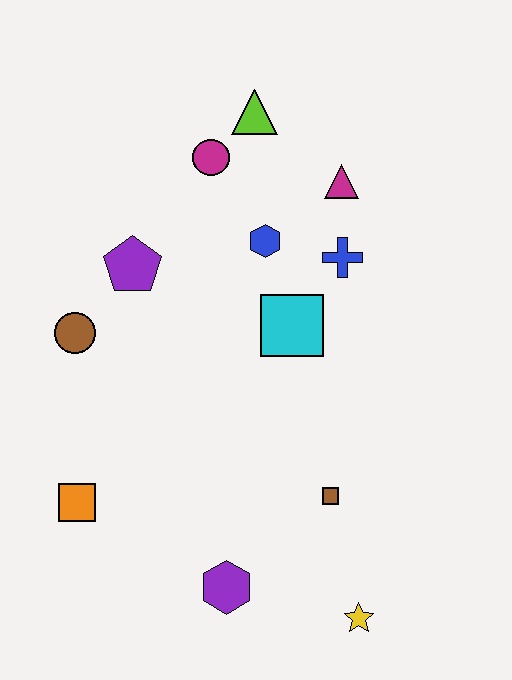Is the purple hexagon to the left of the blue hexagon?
Yes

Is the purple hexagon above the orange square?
No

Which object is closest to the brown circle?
The purple pentagon is closest to the brown circle.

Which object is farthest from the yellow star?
The lime triangle is farthest from the yellow star.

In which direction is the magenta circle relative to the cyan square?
The magenta circle is above the cyan square.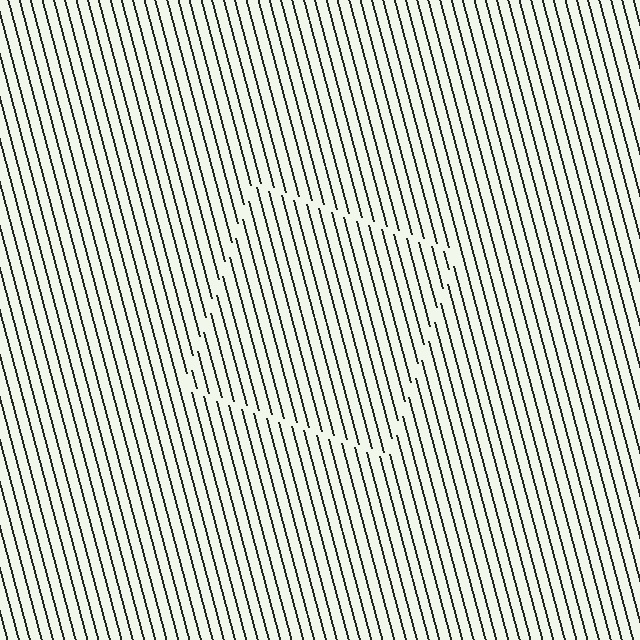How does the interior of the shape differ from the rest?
The interior of the shape contains the same grating, shifted by half a period — the contour is defined by the phase discontinuity where line-ends from the inner and outer gratings abut.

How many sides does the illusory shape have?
4 sides — the line-ends trace a square.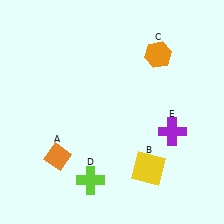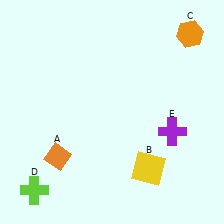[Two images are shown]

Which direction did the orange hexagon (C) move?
The orange hexagon (C) moved right.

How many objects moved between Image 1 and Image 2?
2 objects moved between the two images.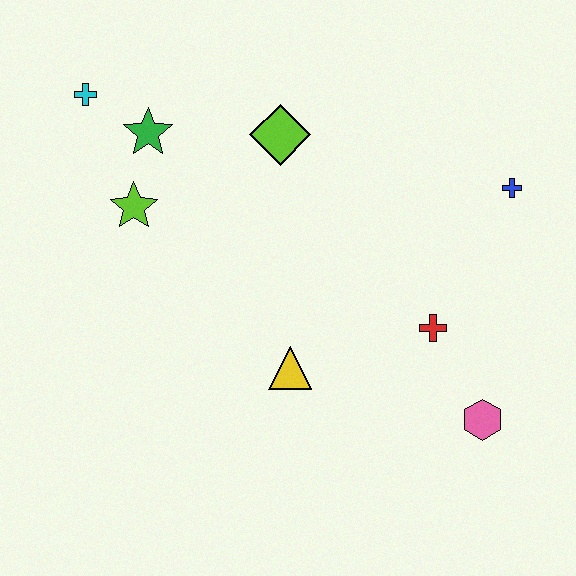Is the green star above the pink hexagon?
Yes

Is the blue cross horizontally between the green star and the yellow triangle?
No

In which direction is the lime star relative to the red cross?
The lime star is to the left of the red cross.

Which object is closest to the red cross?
The pink hexagon is closest to the red cross.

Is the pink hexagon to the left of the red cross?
No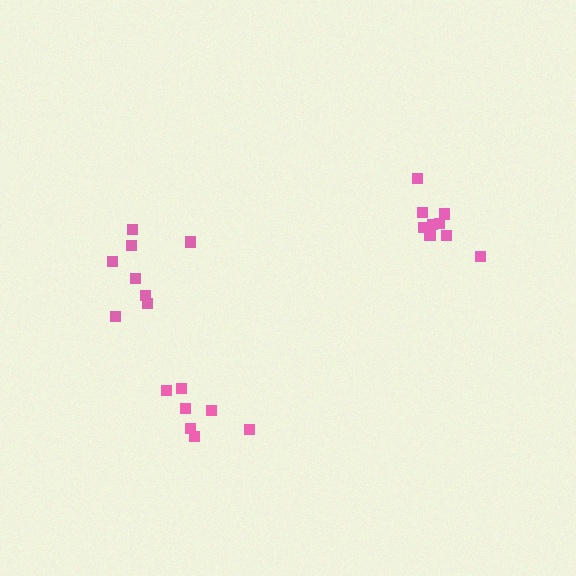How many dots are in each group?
Group 1: 9 dots, Group 2: 7 dots, Group 3: 8 dots (24 total).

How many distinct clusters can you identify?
There are 3 distinct clusters.